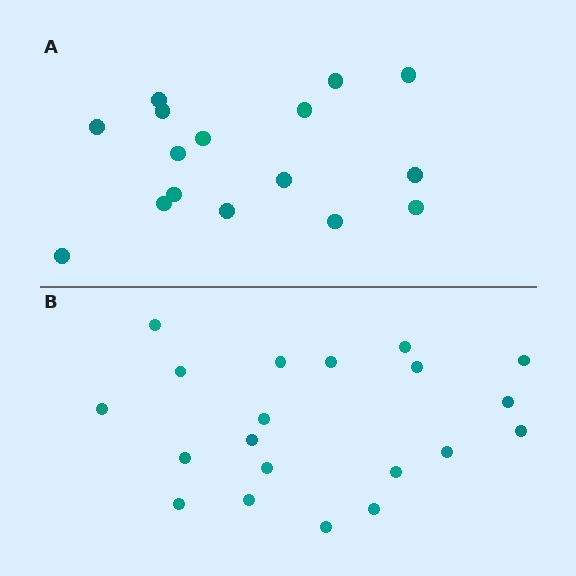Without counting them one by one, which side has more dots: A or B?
Region B (the bottom region) has more dots.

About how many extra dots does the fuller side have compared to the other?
Region B has about 4 more dots than region A.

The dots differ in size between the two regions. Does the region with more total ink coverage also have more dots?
No. Region A has more total ink coverage because its dots are larger, but region B actually contains more individual dots. Total area can be misleading — the number of items is what matters here.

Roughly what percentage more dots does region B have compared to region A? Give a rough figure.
About 25% more.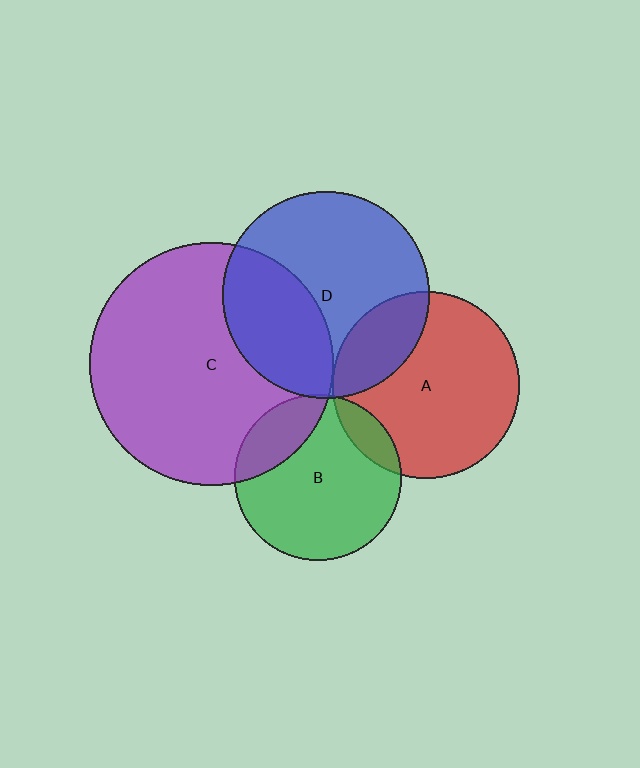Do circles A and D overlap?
Yes.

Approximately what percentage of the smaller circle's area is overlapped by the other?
Approximately 25%.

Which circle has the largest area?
Circle C (purple).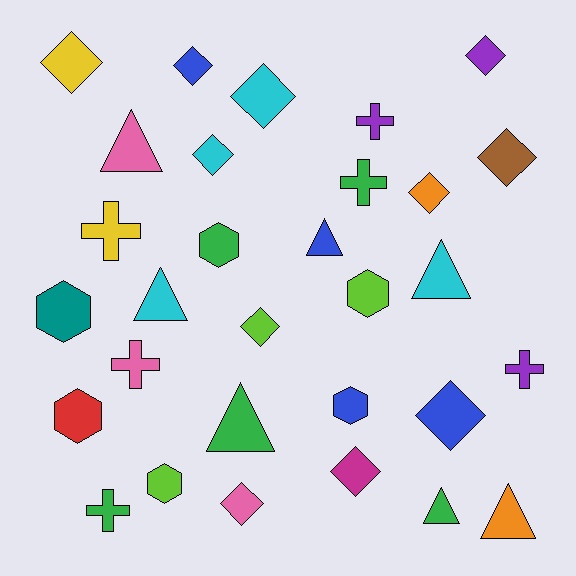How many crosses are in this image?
There are 6 crosses.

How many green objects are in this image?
There are 5 green objects.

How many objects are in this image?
There are 30 objects.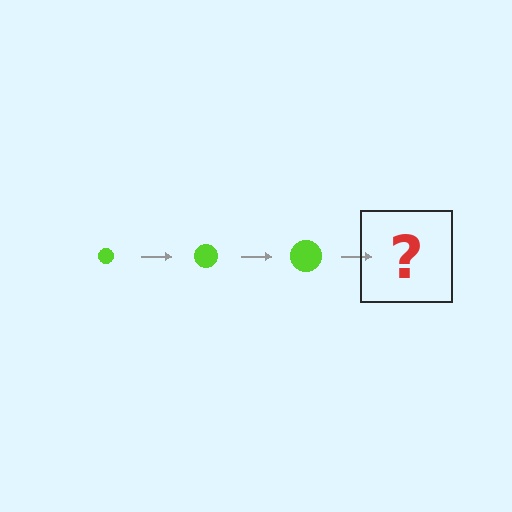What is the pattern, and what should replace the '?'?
The pattern is that the circle gets progressively larger each step. The '?' should be a lime circle, larger than the previous one.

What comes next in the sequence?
The next element should be a lime circle, larger than the previous one.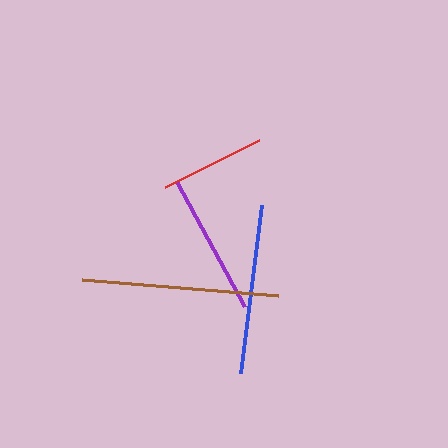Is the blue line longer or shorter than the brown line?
The brown line is longer than the blue line.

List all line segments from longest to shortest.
From longest to shortest: brown, blue, purple, red.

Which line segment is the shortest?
The red line is the shortest at approximately 105 pixels.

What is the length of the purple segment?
The purple segment is approximately 142 pixels long.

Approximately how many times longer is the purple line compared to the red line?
The purple line is approximately 1.4 times the length of the red line.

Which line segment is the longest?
The brown line is the longest at approximately 196 pixels.